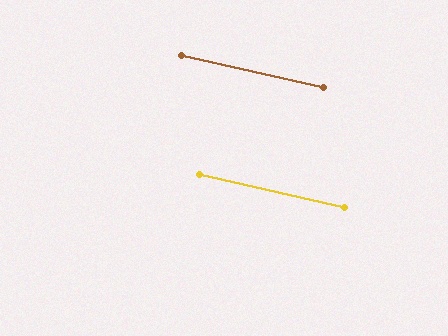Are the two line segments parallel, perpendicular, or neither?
Parallel — their directions differ by only 0.1°.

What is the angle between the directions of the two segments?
Approximately 0 degrees.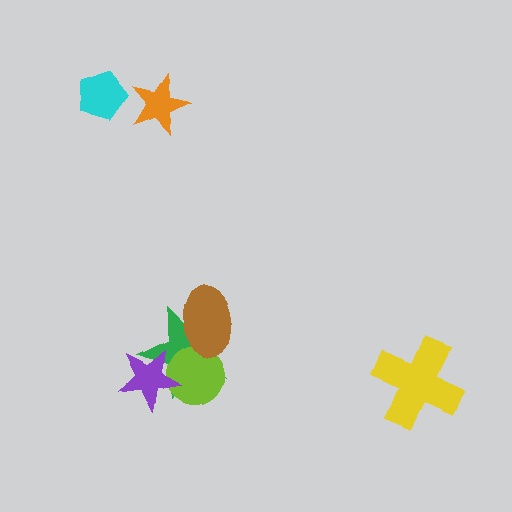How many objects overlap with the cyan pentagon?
0 objects overlap with the cyan pentagon.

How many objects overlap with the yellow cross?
0 objects overlap with the yellow cross.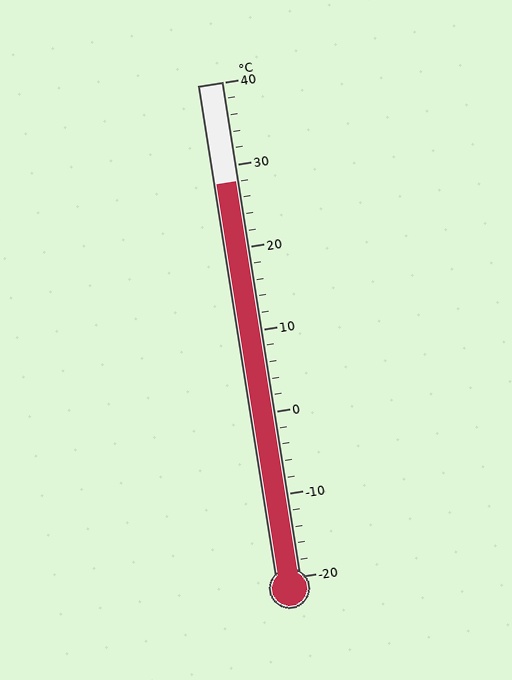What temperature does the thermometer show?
The thermometer shows approximately 28°C.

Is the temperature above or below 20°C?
The temperature is above 20°C.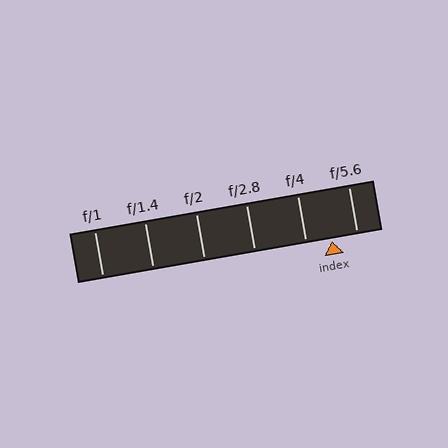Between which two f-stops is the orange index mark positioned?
The index mark is between f/4 and f/5.6.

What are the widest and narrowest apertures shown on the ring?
The widest aperture shown is f/1 and the narrowest is f/5.6.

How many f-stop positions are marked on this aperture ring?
There are 6 f-stop positions marked.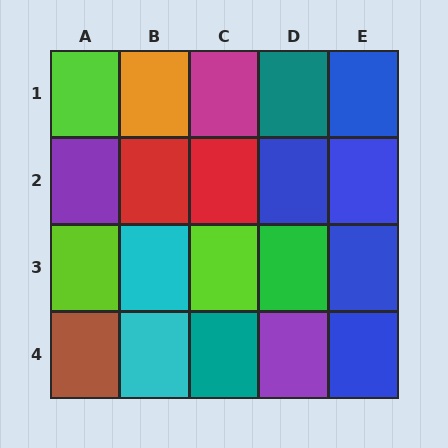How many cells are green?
1 cell is green.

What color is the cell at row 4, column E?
Blue.